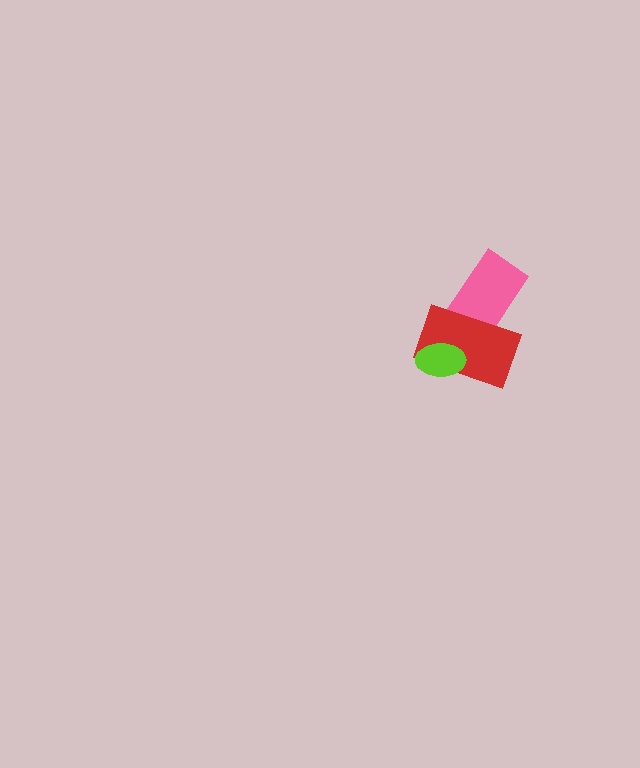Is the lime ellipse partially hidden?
No, no other shape covers it.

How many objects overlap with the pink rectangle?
1 object overlaps with the pink rectangle.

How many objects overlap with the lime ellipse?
1 object overlaps with the lime ellipse.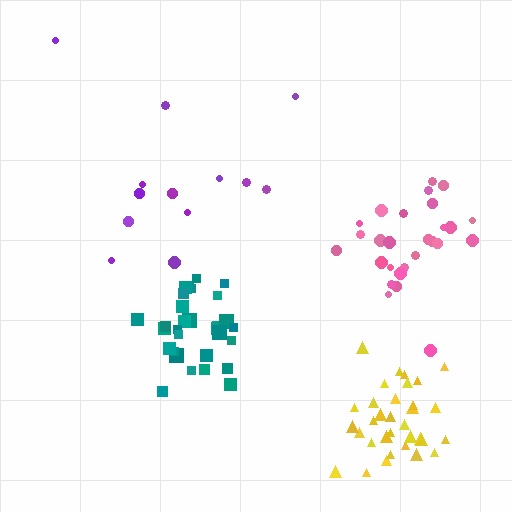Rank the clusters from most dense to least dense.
teal, yellow, pink, purple.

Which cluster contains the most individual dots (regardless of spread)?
Yellow (33).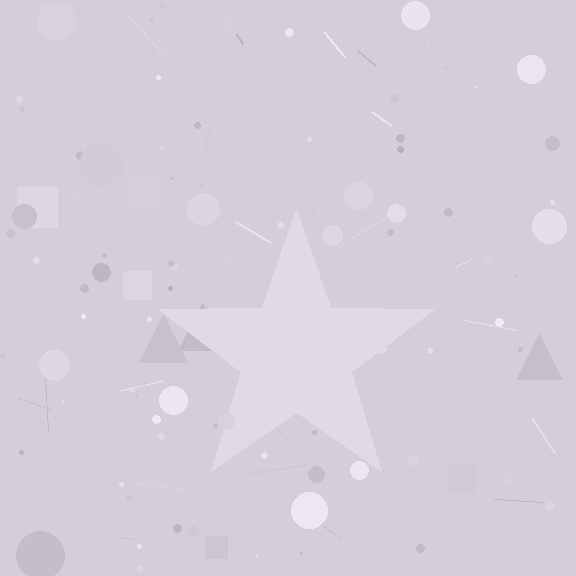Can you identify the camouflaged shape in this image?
The camouflaged shape is a star.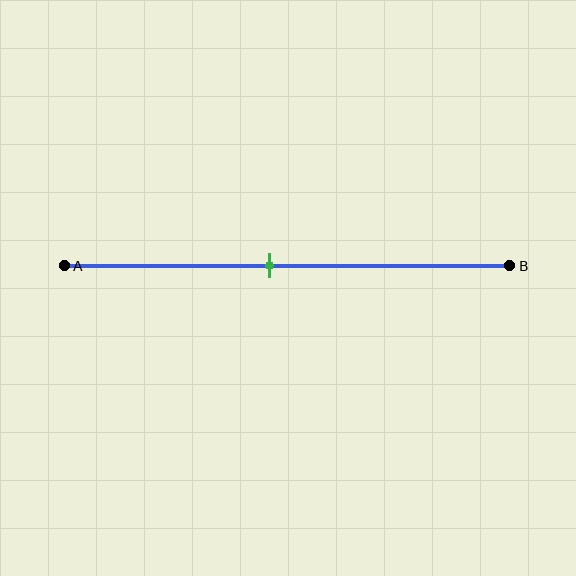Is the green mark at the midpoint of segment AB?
No, the mark is at about 45% from A, not at the 50% midpoint.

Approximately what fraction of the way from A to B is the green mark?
The green mark is approximately 45% of the way from A to B.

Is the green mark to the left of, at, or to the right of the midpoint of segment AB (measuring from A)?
The green mark is to the left of the midpoint of segment AB.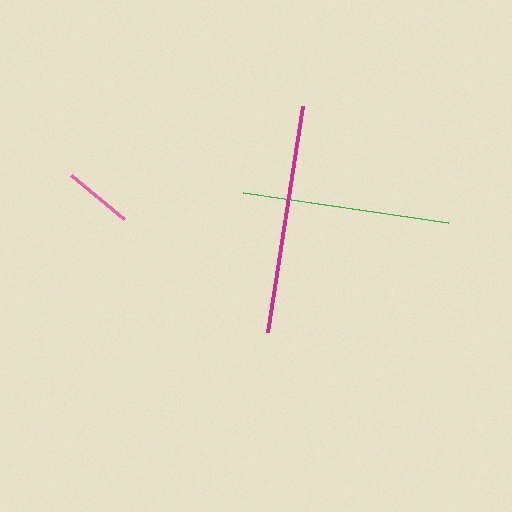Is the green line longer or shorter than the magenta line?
The magenta line is longer than the green line.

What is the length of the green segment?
The green segment is approximately 207 pixels long.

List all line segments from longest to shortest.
From longest to shortest: magenta, green, pink.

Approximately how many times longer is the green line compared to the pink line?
The green line is approximately 3.0 times the length of the pink line.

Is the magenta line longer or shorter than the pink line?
The magenta line is longer than the pink line.